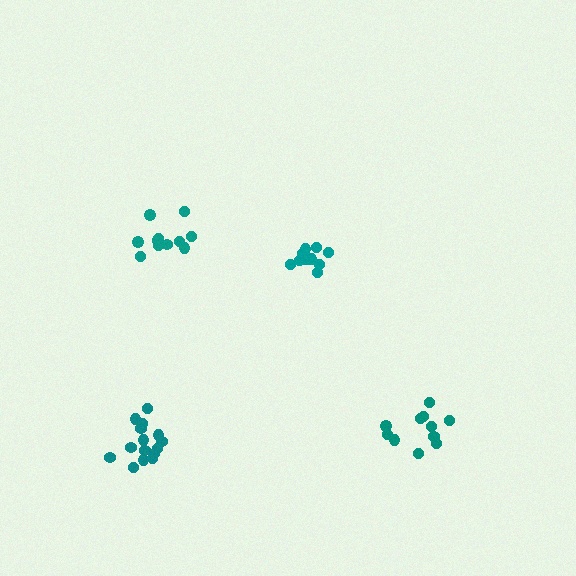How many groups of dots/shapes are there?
There are 4 groups.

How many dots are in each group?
Group 1: 12 dots, Group 2: 11 dots, Group 3: 11 dots, Group 4: 15 dots (49 total).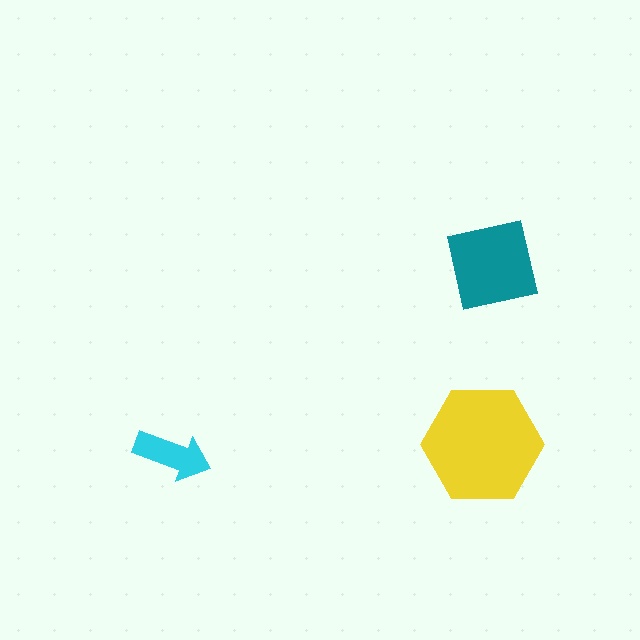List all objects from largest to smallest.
The yellow hexagon, the teal square, the cyan arrow.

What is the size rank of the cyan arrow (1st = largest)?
3rd.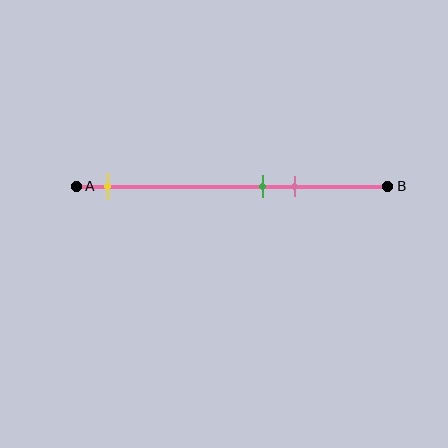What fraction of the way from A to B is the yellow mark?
The yellow mark is approximately 10% (0.1) of the way from A to B.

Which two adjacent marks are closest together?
The green and pink marks are the closest adjacent pair.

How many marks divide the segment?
There are 3 marks dividing the segment.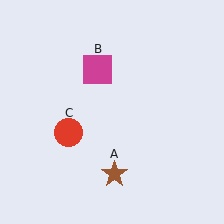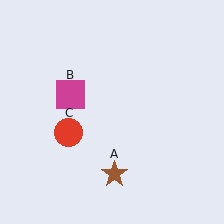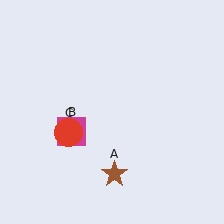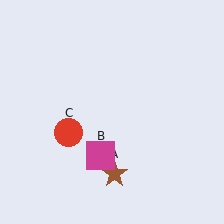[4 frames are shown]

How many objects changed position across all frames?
1 object changed position: magenta square (object B).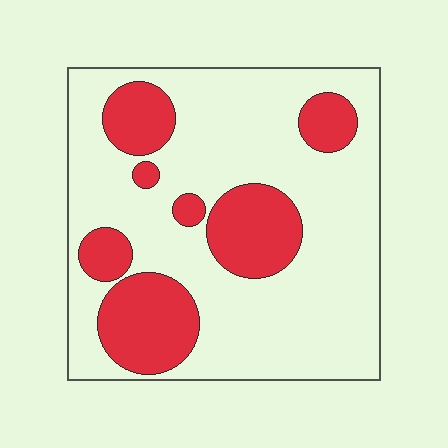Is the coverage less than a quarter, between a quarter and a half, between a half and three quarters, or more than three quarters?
Between a quarter and a half.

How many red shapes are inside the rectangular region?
7.